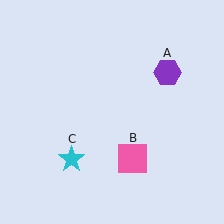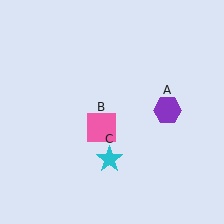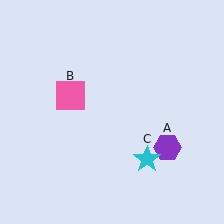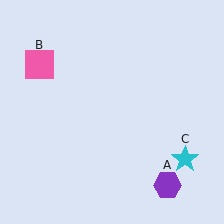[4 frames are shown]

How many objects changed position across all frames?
3 objects changed position: purple hexagon (object A), pink square (object B), cyan star (object C).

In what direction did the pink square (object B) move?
The pink square (object B) moved up and to the left.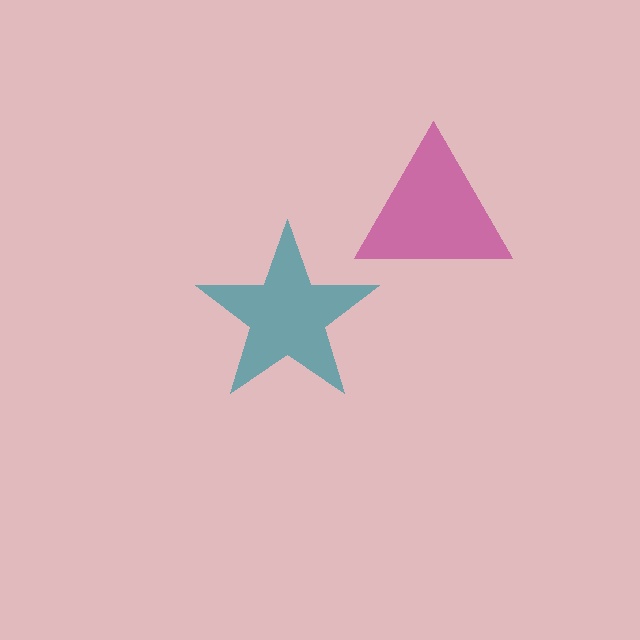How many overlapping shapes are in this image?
There are 2 overlapping shapes in the image.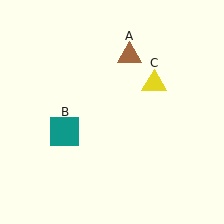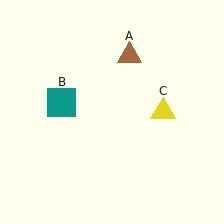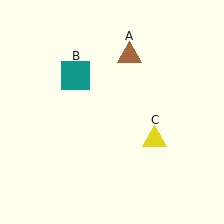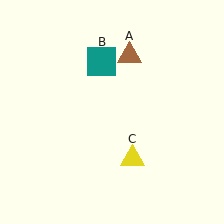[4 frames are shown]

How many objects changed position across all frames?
2 objects changed position: teal square (object B), yellow triangle (object C).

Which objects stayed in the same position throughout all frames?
Brown triangle (object A) remained stationary.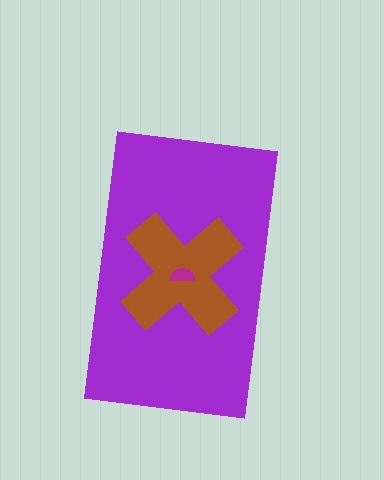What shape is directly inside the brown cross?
The magenta semicircle.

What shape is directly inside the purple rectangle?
The brown cross.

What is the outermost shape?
The purple rectangle.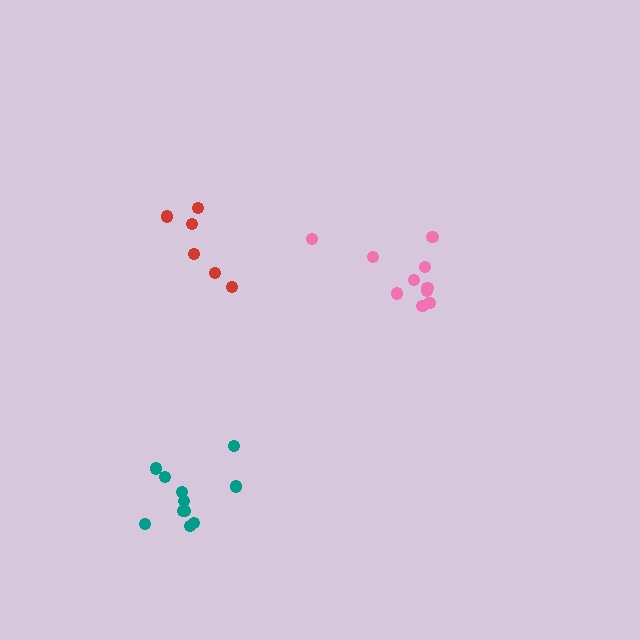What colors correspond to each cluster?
The clusters are colored: pink, red, teal.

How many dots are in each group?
Group 1: 10 dots, Group 2: 6 dots, Group 3: 11 dots (27 total).